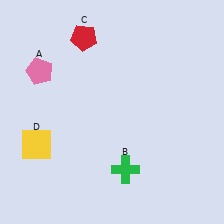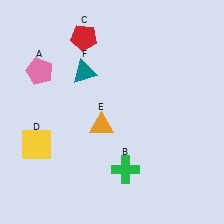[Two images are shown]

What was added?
An orange triangle (E), a teal triangle (F) were added in Image 2.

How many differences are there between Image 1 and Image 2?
There are 2 differences between the two images.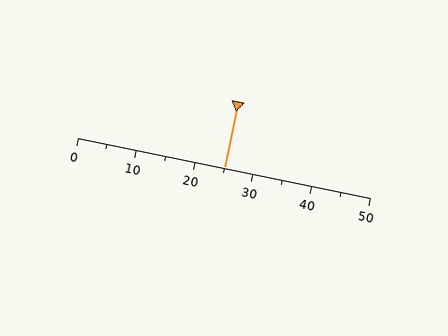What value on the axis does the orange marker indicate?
The marker indicates approximately 25.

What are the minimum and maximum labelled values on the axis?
The axis runs from 0 to 50.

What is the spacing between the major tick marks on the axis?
The major ticks are spaced 10 apart.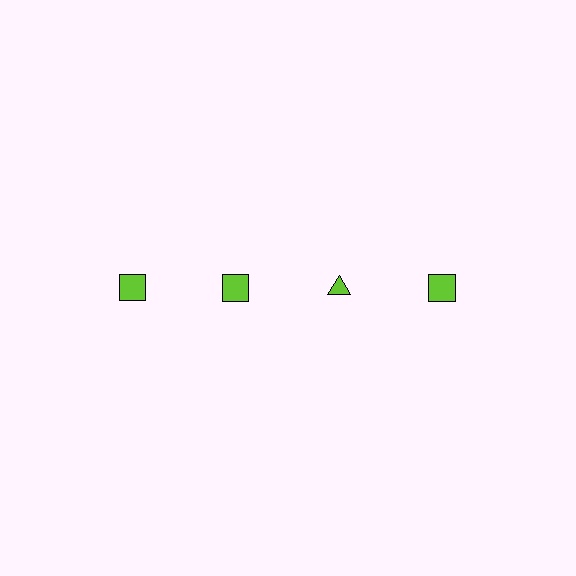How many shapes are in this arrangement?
There are 4 shapes arranged in a grid pattern.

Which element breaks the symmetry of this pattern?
The lime triangle in the top row, center column breaks the symmetry. All other shapes are lime squares.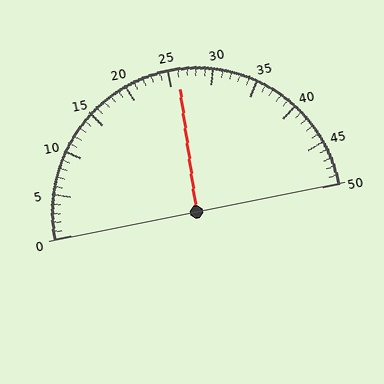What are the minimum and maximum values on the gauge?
The gauge ranges from 0 to 50.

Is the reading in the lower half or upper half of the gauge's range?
The reading is in the upper half of the range (0 to 50).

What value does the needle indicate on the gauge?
The needle indicates approximately 26.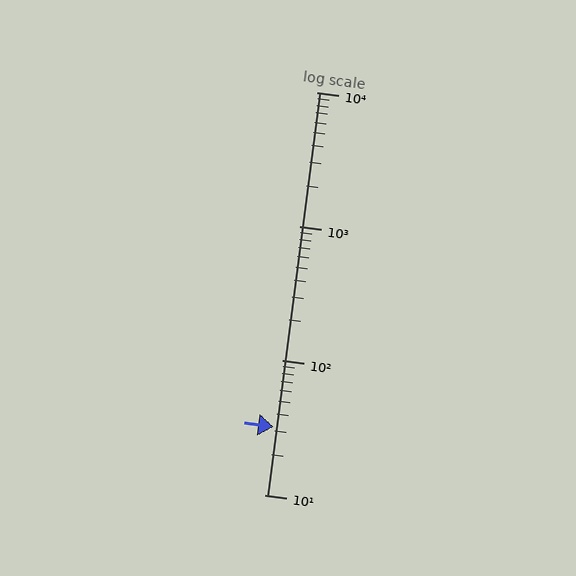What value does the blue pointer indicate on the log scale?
The pointer indicates approximately 32.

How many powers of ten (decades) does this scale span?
The scale spans 3 decades, from 10 to 10000.